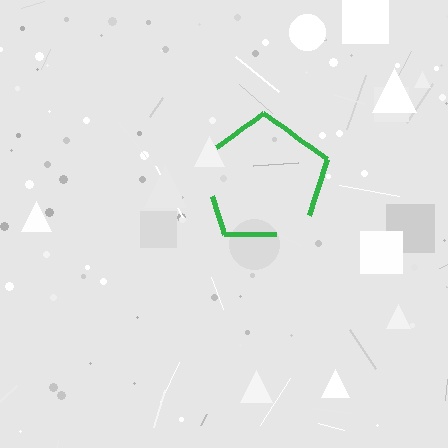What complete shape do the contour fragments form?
The contour fragments form a pentagon.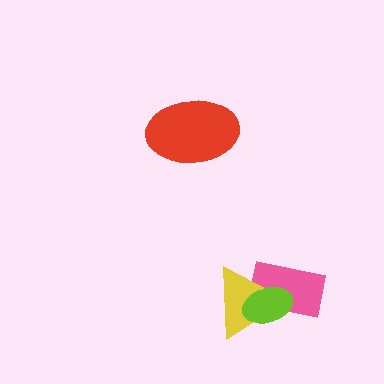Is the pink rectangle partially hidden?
Yes, it is partially covered by another shape.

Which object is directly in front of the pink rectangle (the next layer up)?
The yellow triangle is directly in front of the pink rectangle.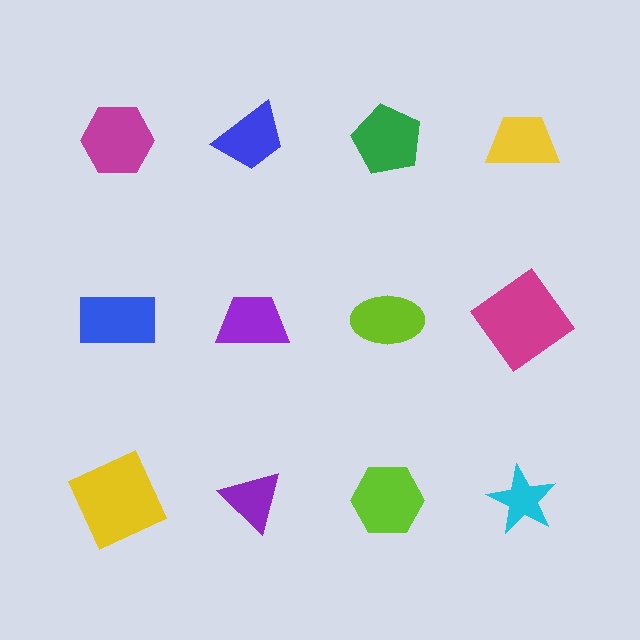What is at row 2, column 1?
A blue rectangle.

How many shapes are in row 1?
4 shapes.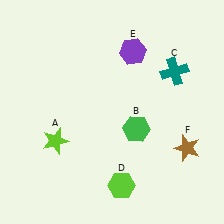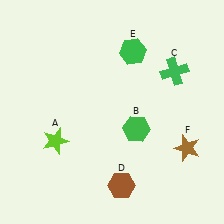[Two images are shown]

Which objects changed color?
C changed from teal to green. D changed from lime to brown. E changed from purple to green.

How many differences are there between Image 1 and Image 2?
There are 3 differences between the two images.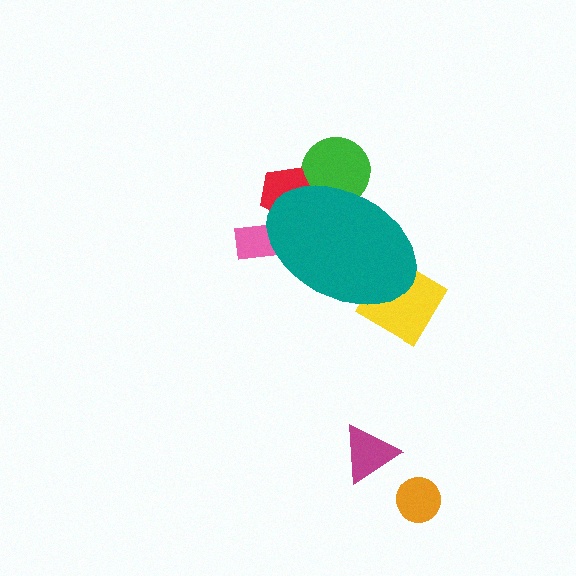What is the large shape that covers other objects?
A teal ellipse.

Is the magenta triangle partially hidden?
No, the magenta triangle is fully visible.